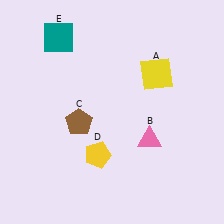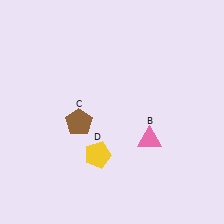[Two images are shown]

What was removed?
The yellow square (A), the teal square (E) were removed in Image 2.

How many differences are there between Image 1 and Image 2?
There are 2 differences between the two images.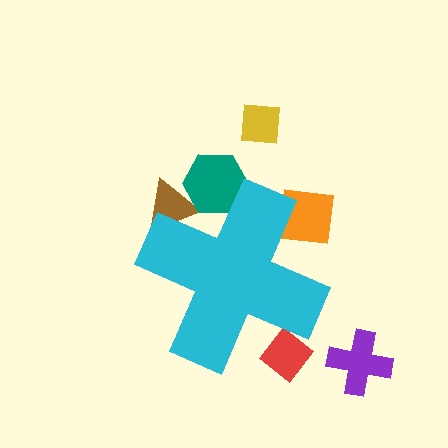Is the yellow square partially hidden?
No, the yellow square is fully visible.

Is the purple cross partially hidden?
No, the purple cross is fully visible.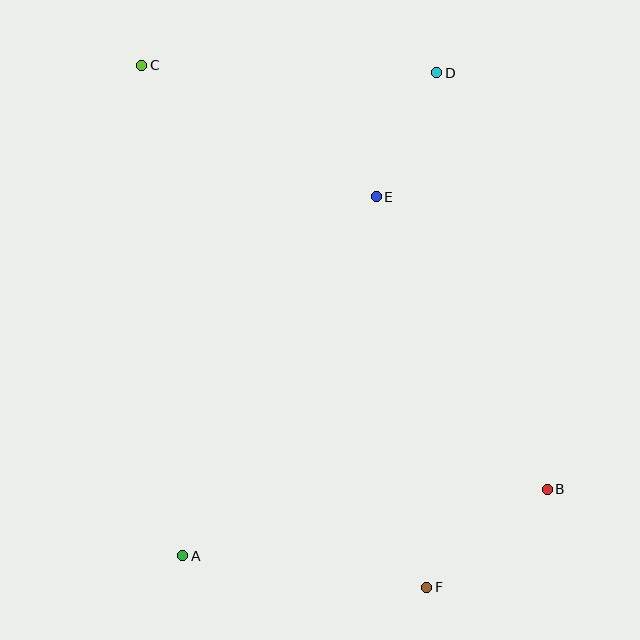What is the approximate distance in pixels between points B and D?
The distance between B and D is approximately 431 pixels.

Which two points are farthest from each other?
Points C and F are farthest from each other.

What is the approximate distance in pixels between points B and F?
The distance between B and F is approximately 155 pixels.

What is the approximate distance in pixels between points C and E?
The distance between C and E is approximately 269 pixels.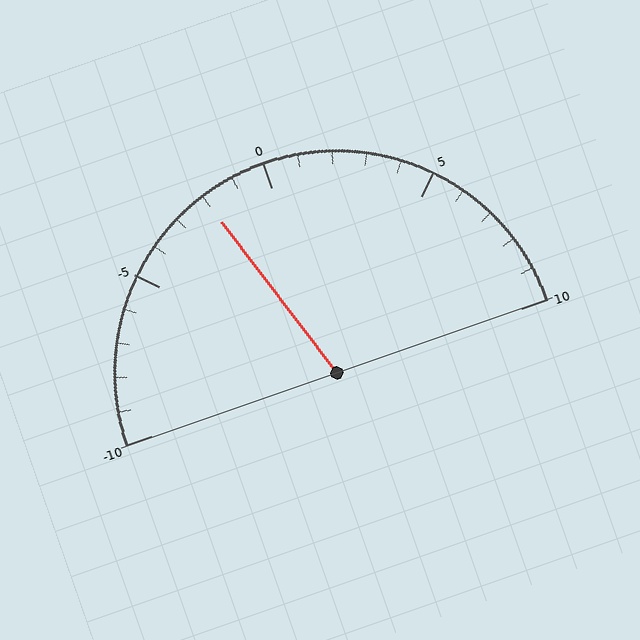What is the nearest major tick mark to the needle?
The nearest major tick mark is 0.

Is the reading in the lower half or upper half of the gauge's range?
The reading is in the lower half of the range (-10 to 10).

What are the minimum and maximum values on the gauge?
The gauge ranges from -10 to 10.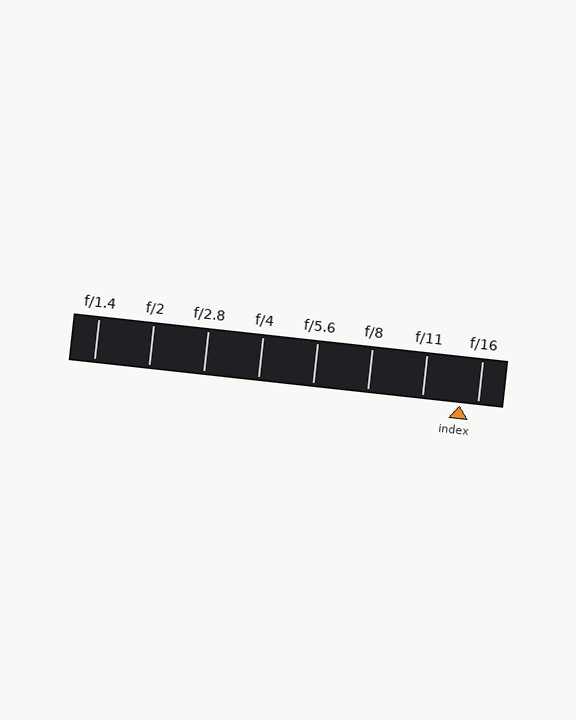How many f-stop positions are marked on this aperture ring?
There are 8 f-stop positions marked.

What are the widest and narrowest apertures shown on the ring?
The widest aperture shown is f/1.4 and the narrowest is f/16.